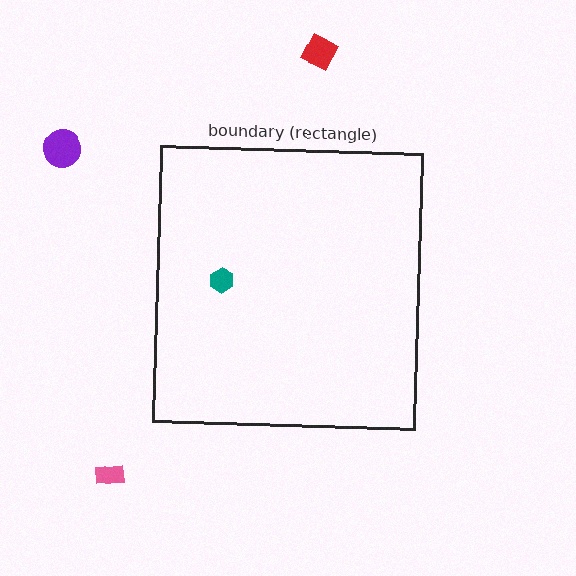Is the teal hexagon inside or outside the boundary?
Inside.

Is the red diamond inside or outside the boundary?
Outside.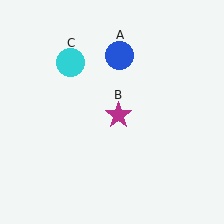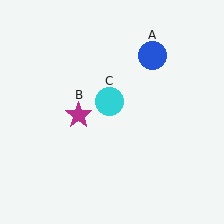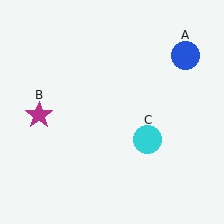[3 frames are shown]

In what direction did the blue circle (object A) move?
The blue circle (object A) moved right.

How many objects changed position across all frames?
3 objects changed position: blue circle (object A), magenta star (object B), cyan circle (object C).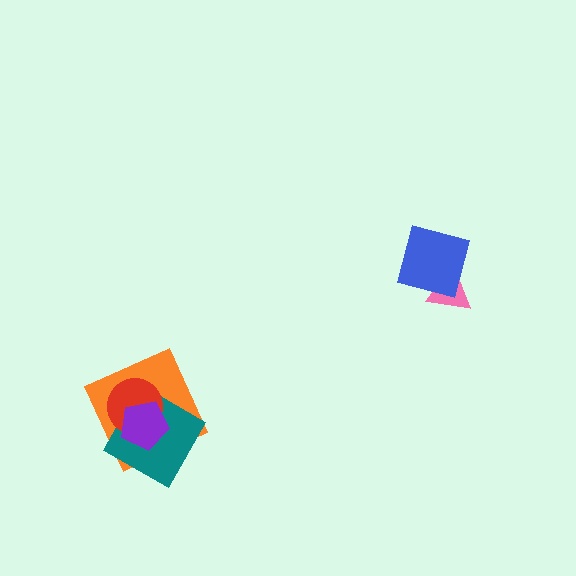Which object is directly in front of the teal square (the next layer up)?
The red circle is directly in front of the teal square.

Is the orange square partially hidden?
Yes, it is partially covered by another shape.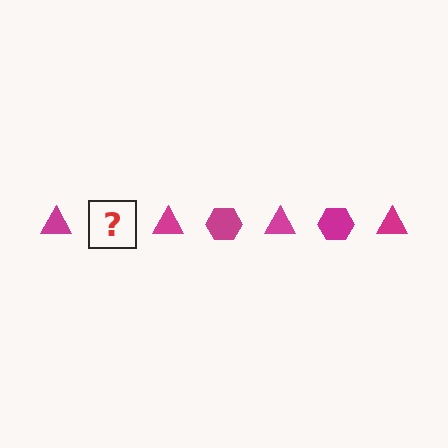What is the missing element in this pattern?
The missing element is a magenta hexagon.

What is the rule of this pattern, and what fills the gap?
The rule is that the pattern cycles through triangle, hexagon shapes in magenta. The gap should be filled with a magenta hexagon.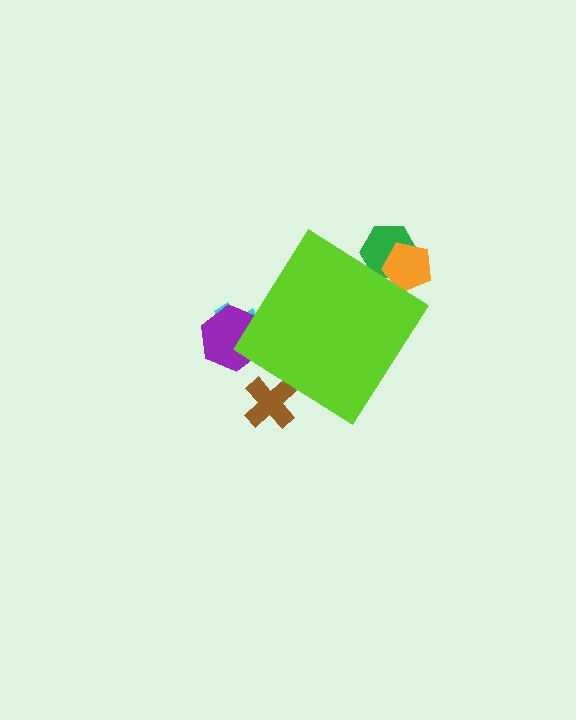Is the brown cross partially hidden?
Yes, the brown cross is partially hidden behind the lime diamond.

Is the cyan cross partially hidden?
Yes, the cyan cross is partially hidden behind the lime diamond.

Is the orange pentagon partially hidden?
Yes, the orange pentagon is partially hidden behind the lime diamond.